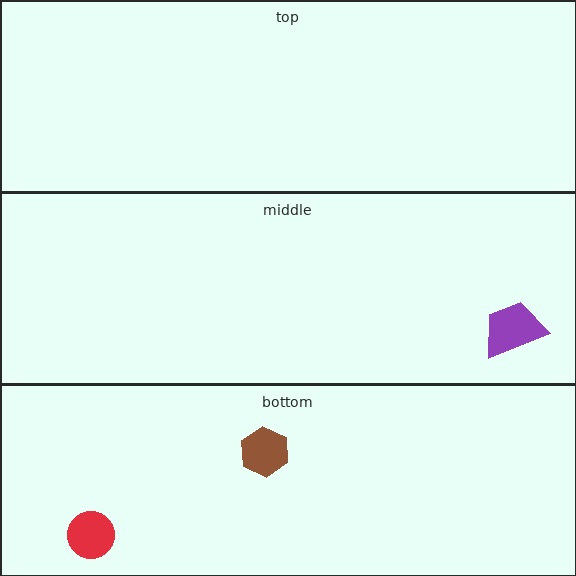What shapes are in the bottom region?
The brown hexagon, the red circle.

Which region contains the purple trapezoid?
The middle region.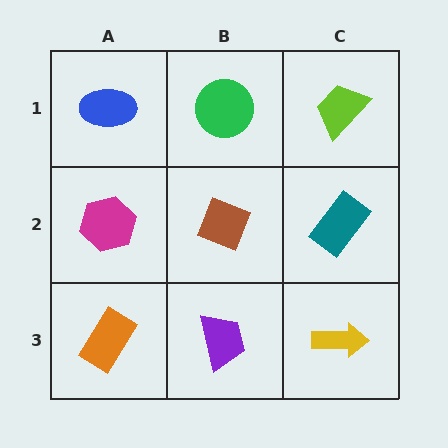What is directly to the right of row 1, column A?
A green circle.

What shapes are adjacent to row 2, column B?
A green circle (row 1, column B), a purple trapezoid (row 3, column B), a magenta hexagon (row 2, column A), a teal rectangle (row 2, column C).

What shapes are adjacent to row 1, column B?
A brown diamond (row 2, column B), a blue ellipse (row 1, column A), a lime trapezoid (row 1, column C).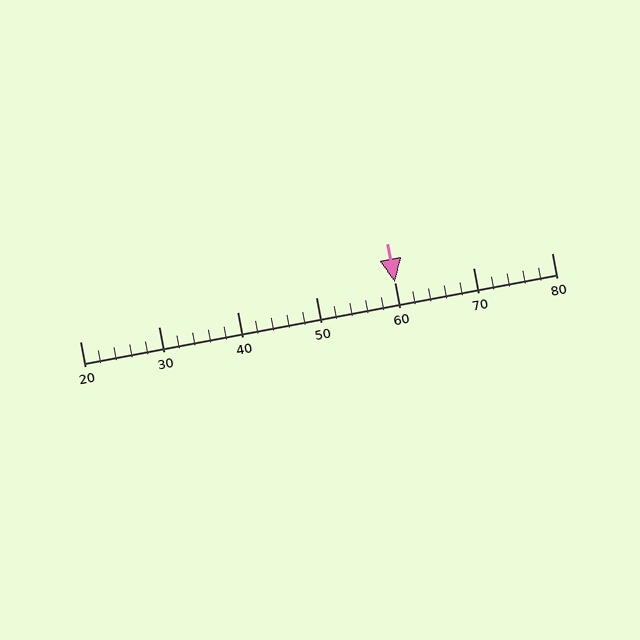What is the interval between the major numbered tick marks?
The major tick marks are spaced 10 units apart.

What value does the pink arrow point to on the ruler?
The pink arrow points to approximately 60.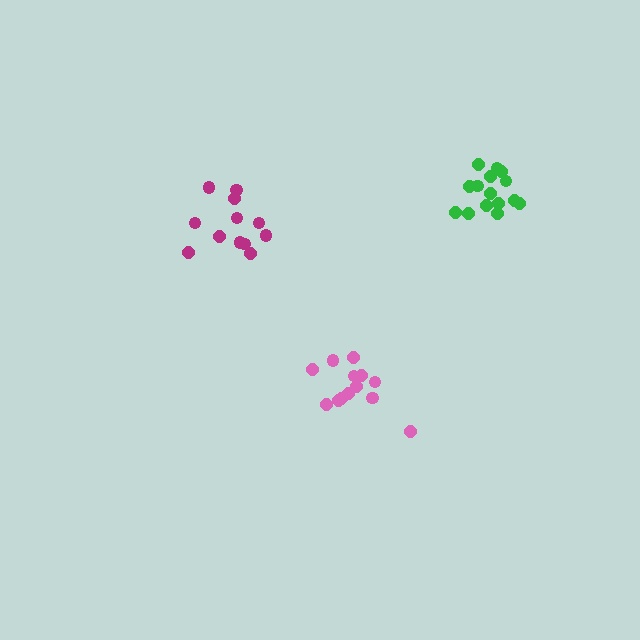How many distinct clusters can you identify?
There are 3 distinct clusters.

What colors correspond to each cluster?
The clusters are colored: magenta, pink, green.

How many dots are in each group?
Group 1: 12 dots, Group 2: 13 dots, Group 3: 15 dots (40 total).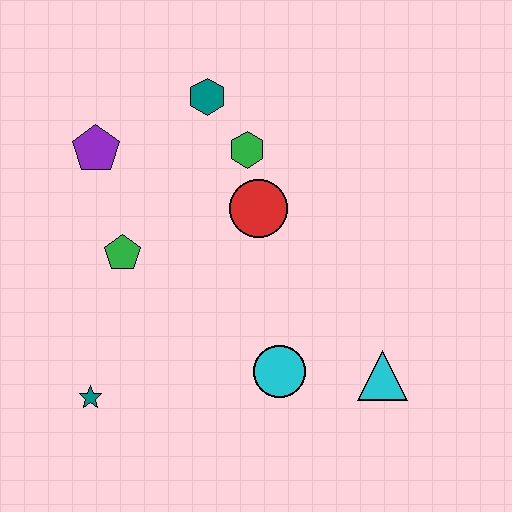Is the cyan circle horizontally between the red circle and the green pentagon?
No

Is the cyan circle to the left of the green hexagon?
No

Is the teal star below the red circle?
Yes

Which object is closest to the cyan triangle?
The cyan circle is closest to the cyan triangle.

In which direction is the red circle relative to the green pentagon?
The red circle is to the right of the green pentagon.